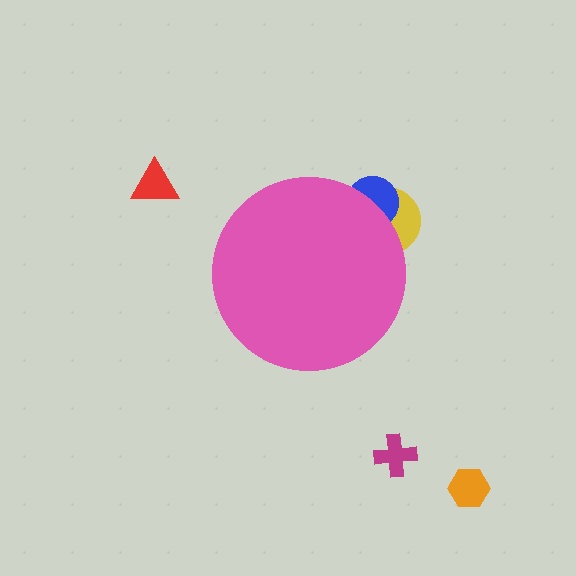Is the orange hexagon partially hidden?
No, the orange hexagon is fully visible.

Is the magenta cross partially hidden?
No, the magenta cross is fully visible.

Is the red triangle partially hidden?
No, the red triangle is fully visible.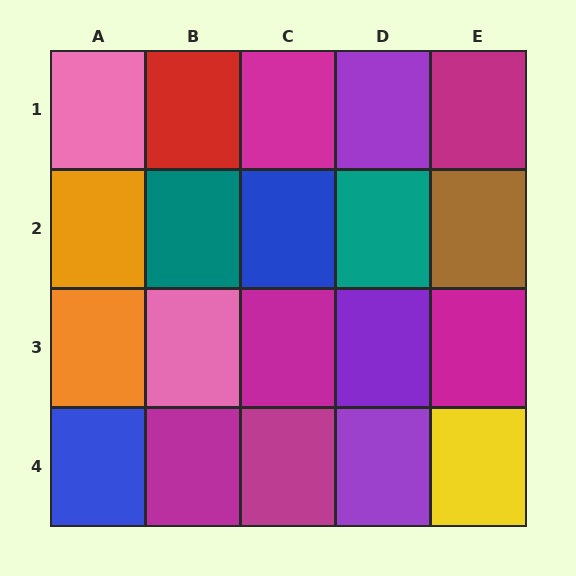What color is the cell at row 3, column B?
Pink.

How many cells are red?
1 cell is red.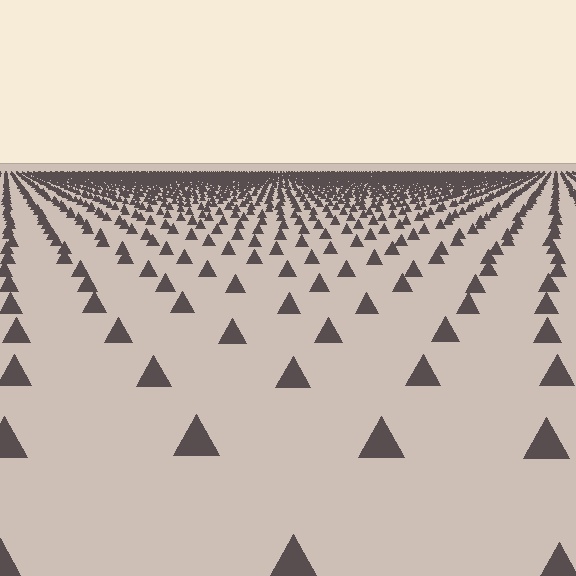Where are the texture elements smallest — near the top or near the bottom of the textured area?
Near the top.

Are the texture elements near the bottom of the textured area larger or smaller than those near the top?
Larger. Near the bottom, elements are closer to the viewer and appear at a bigger on-screen size.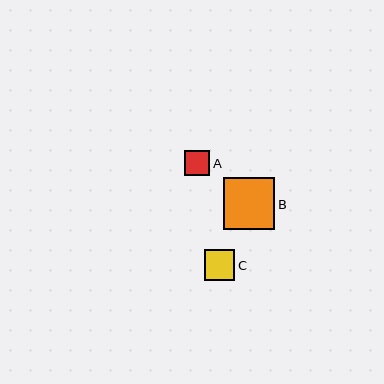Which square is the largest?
Square B is the largest with a size of approximately 51 pixels.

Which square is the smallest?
Square A is the smallest with a size of approximately 25 pixels.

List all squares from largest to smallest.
From largest to smallest: B, C, A.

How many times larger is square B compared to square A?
Square B is approximately 2.1 times the size of square A.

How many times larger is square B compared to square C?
Square B is approximately 1.7 times the size of square C.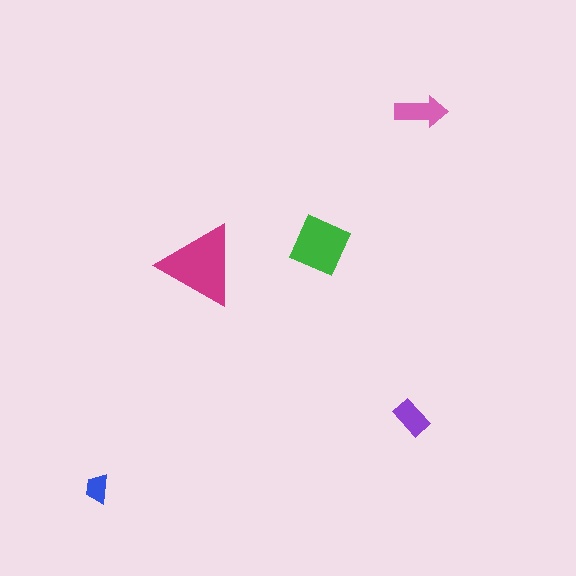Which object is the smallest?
The blue trapezoid.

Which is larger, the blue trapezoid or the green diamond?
The green diamond.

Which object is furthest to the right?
The pink arrow is rightmost.